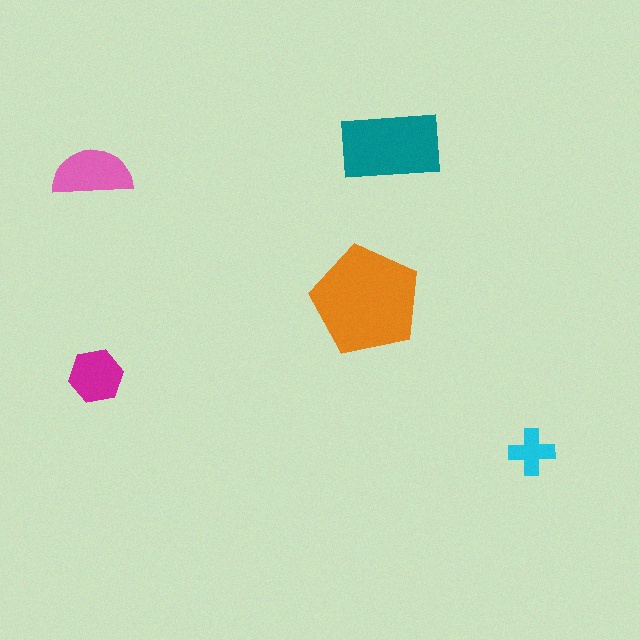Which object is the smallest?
The cyan cross.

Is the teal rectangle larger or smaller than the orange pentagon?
Smaller.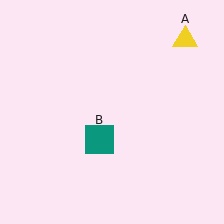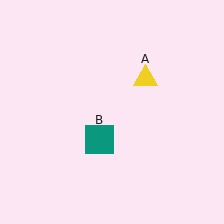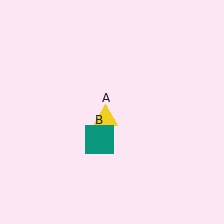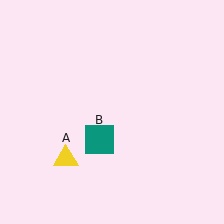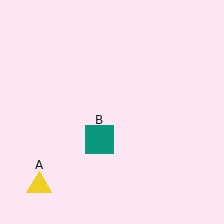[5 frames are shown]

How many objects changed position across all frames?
1 object changed position: yellow triangle (object A).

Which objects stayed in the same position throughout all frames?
Teal square (object B) remained stationary.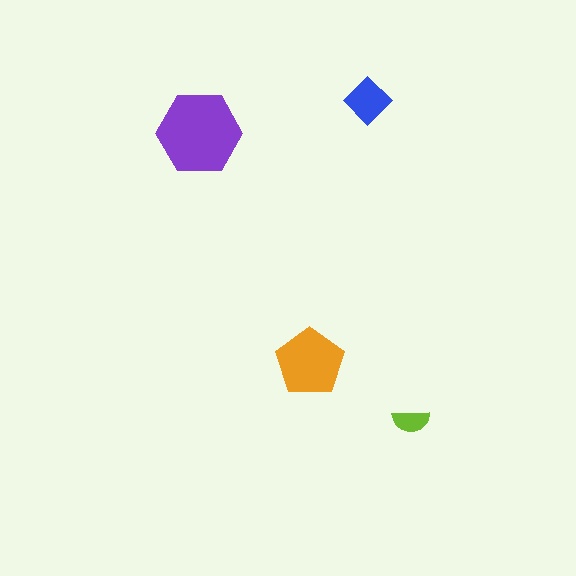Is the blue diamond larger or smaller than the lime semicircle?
Larger.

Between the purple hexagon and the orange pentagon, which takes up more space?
The purple hexagon.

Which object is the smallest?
The lime semicircle.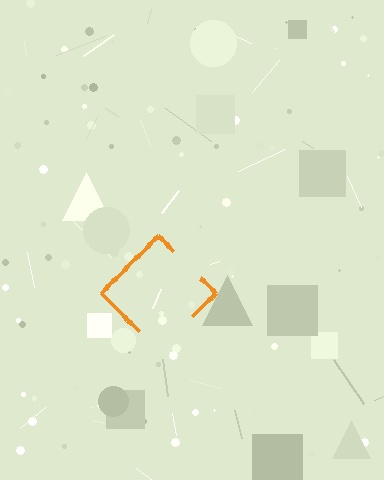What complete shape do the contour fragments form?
The contour fragments form a diamond.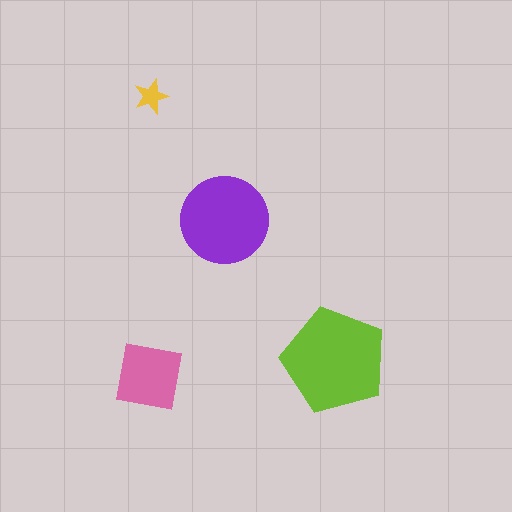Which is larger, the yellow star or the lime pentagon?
The lime pentagon.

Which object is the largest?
The lime pentagon.